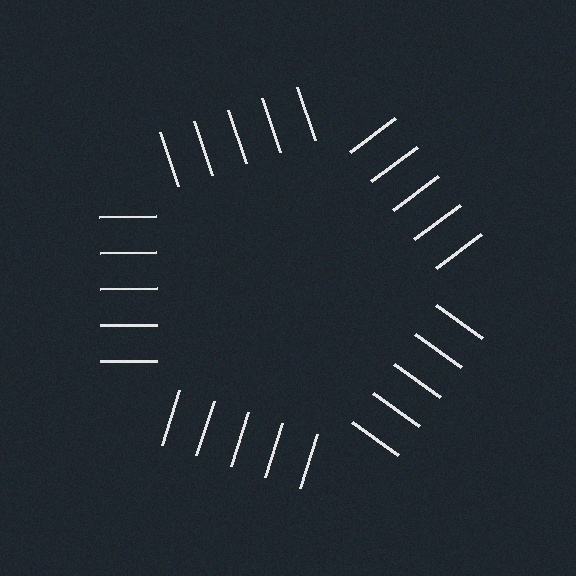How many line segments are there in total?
25 — 5 along each of the 5 edges.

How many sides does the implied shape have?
5 sides — the line-ends trace a pentagon.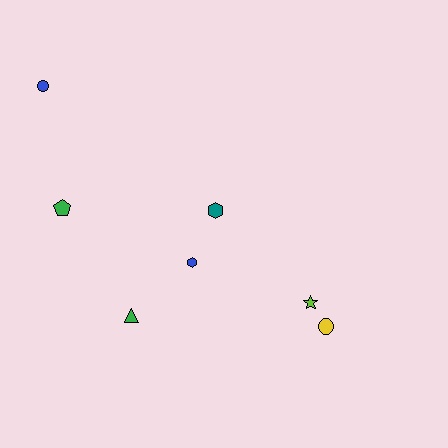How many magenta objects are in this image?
There are no magenta objects.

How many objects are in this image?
There are 7 objects.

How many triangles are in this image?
There is 1 triangle.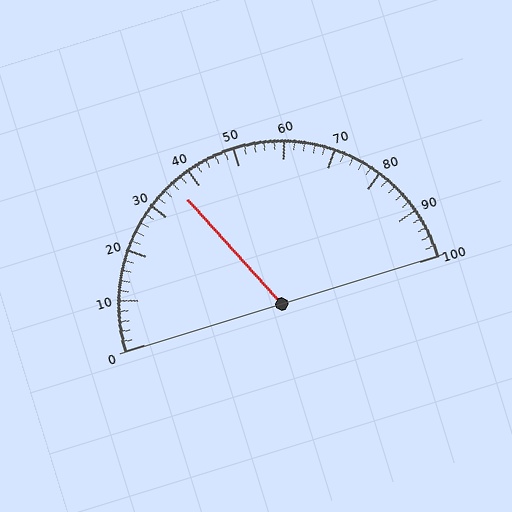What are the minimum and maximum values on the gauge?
The gauge ranges from 0 to 100.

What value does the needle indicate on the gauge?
The needle indicates approximately 36.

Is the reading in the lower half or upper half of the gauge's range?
The reading is in the lower half of the range (0 to 100).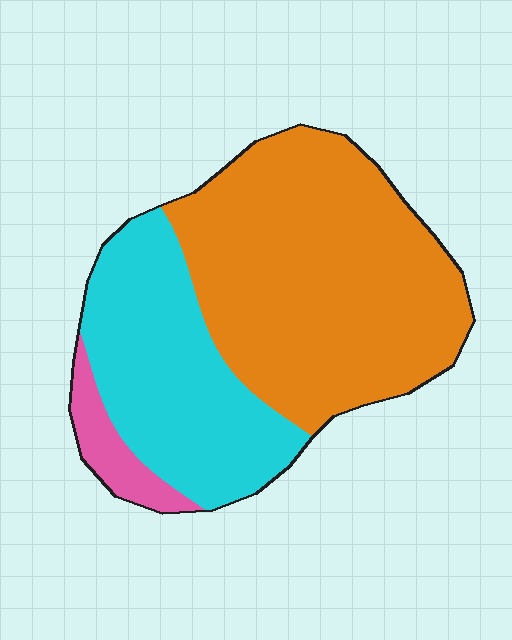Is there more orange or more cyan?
Orange.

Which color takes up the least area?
Pink, at roughly 5%.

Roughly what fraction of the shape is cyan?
Cyan takes up about one third (1/3) of the shape.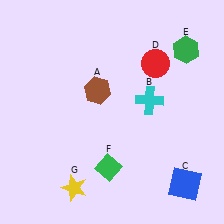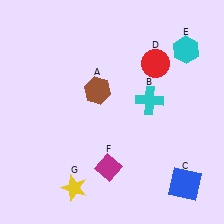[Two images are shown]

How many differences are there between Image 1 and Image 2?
There are 2 differences between the two images.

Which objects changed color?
E changed from green to cyan. F changed from green to magenta.